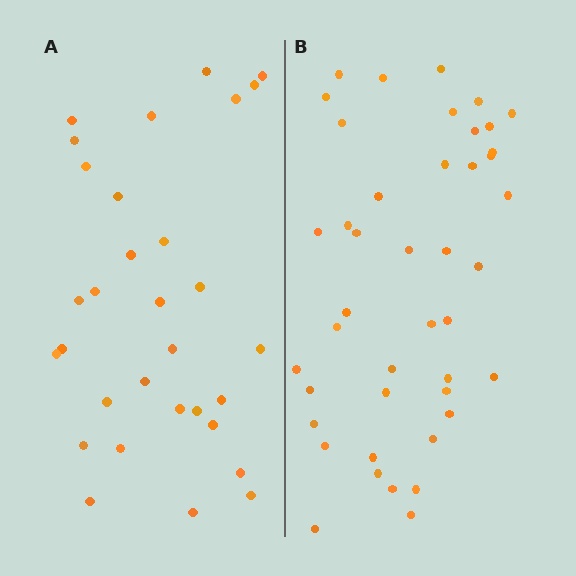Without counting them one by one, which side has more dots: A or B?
Region B (the right region) has more dots.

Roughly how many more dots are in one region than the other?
Region B has roughly 12 or so more dots than region A.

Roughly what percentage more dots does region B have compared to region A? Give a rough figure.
About 40% more.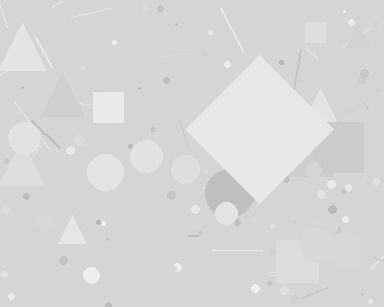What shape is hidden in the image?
A diamond is hidden in the image.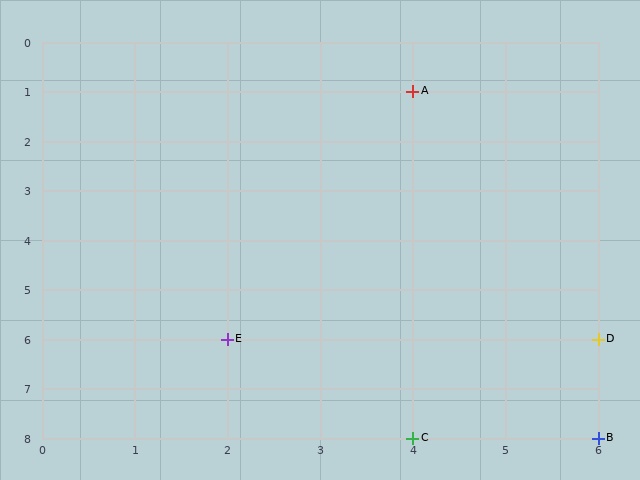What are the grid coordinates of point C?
Point C is at grid coordinates (4, 8).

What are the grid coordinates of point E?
Point E is at grid coordinates (2, 6).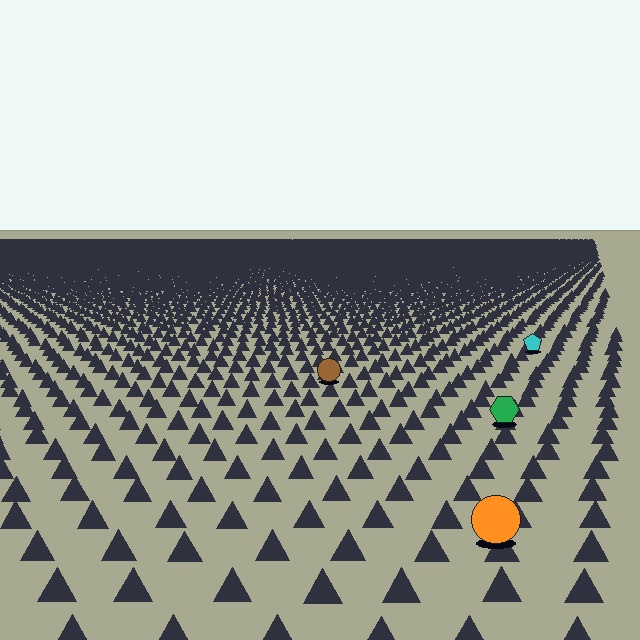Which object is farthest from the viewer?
The cyan pentagon is farthest from the viewer. It appears smaller and the ground texture around it is denser.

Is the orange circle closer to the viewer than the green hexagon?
Yes. The orange circle is closer — you can tell from the texture gradient: the ground texture is coarser near it.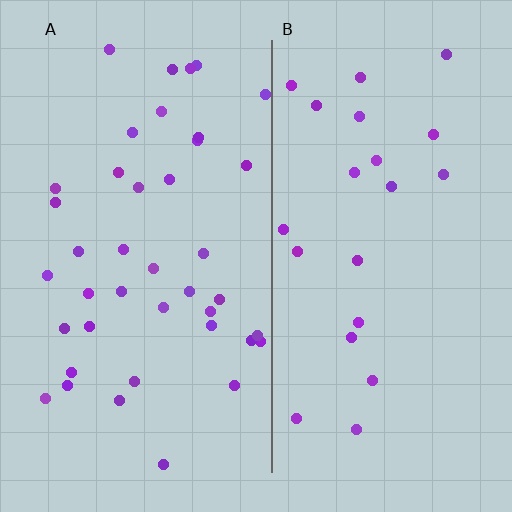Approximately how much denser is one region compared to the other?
Approximately 1.9× — region A over region B.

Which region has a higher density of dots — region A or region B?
A (the left).